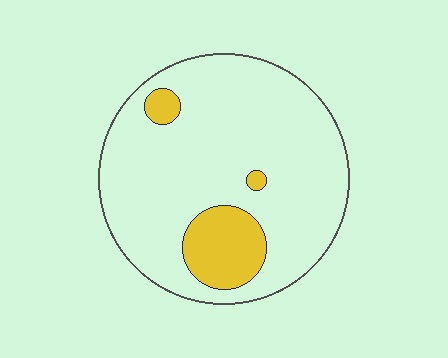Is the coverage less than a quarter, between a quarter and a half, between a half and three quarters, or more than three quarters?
Less than a quarter.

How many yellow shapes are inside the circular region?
3.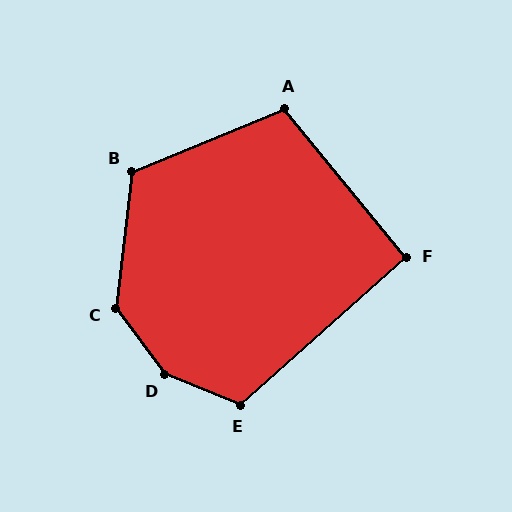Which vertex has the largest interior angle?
D, at approximately 148 degrees.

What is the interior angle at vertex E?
Approximately 116 degrees (obtuse).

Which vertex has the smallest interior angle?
F, at approximately 92 degrees.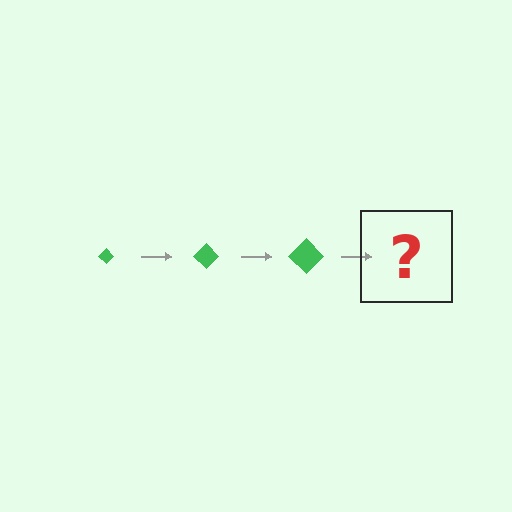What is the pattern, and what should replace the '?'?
The pattern is that the diamond gets progressively larger each step. The '?' should be a green diamond, larger than the previous one.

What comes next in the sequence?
The next element should be a green diamond, larger than the previous one.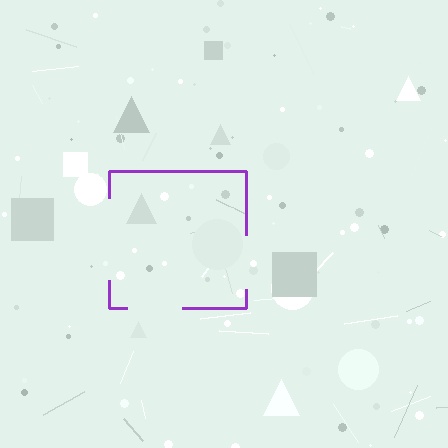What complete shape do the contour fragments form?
The contour fragments form a square.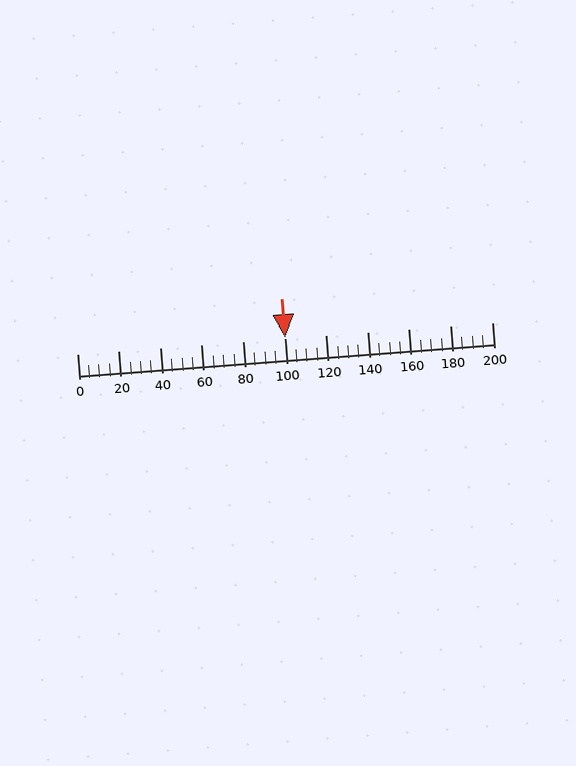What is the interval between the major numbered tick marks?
The major tick marks are spaced 20 units apart.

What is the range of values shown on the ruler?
The ruler shows values from 0 to 200.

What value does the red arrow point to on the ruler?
The red arrow points to approximately 100.